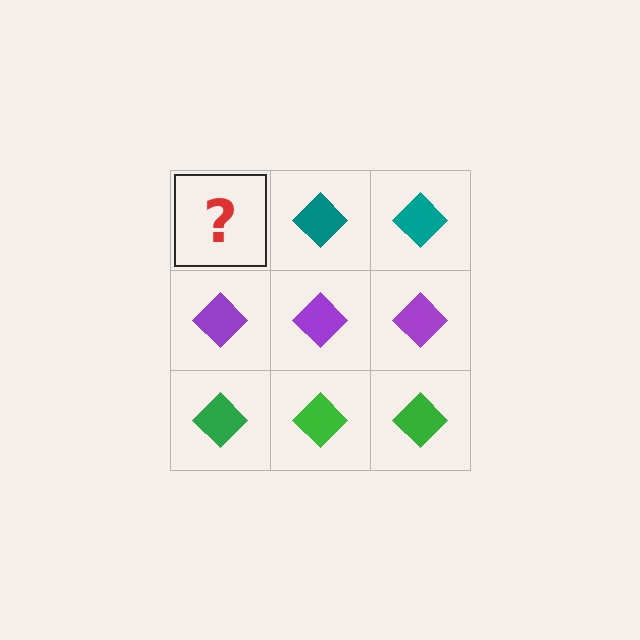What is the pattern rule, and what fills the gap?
The rule is that each row has a consistent color. The gap should be filled with a teal diamond.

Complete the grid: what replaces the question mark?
The question mark should be replaced with a teal diamond.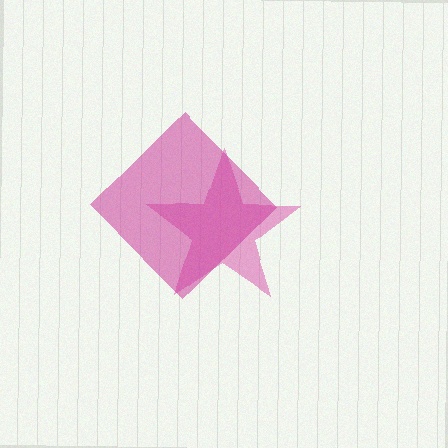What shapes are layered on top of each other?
The layered shapes are: a pink star, a magenta diamond.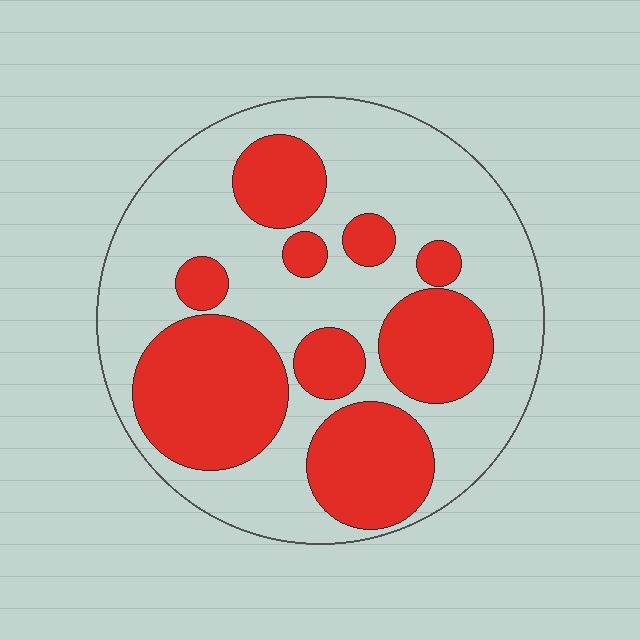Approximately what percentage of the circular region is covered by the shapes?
Approximately 40%.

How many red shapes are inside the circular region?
9.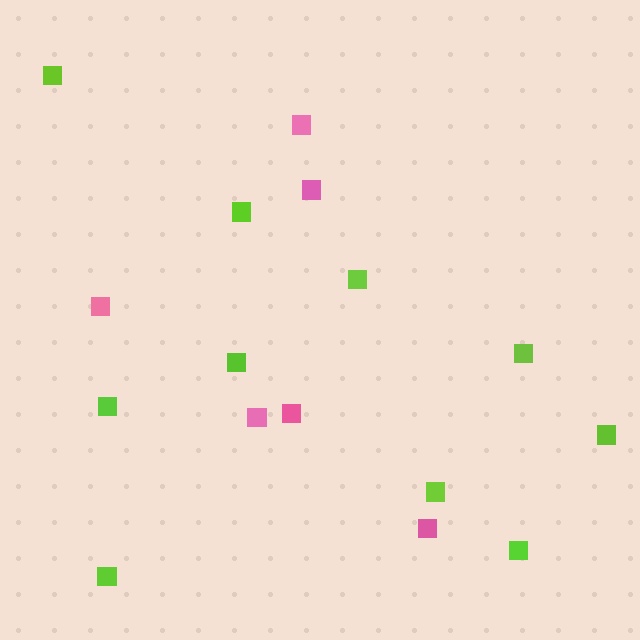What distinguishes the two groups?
There are 2 groups: one group of pink squares (6) and one group of lime squares (10).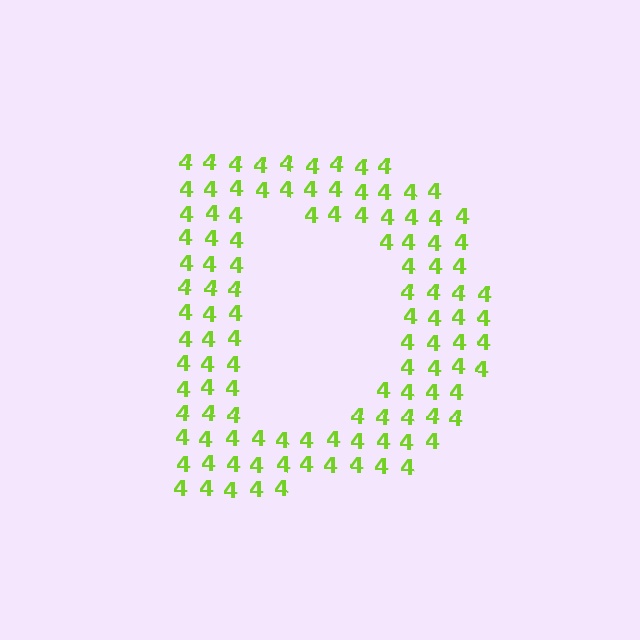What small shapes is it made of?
It is made of small digit 4's.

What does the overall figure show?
The overall figure shows the letter D.